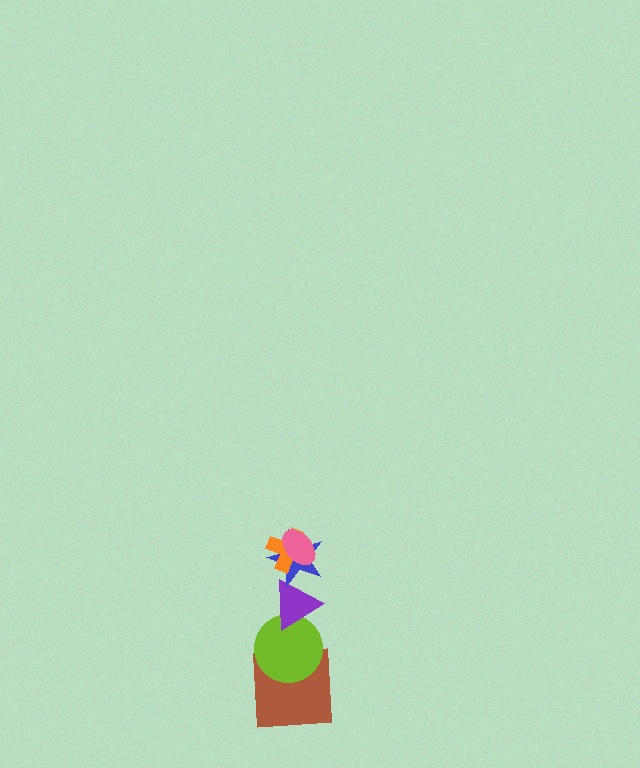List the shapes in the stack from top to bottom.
From top to bottom: the pink ellipse, the orange cross, the blue star, the purple triangle, the lime circle, the brown square.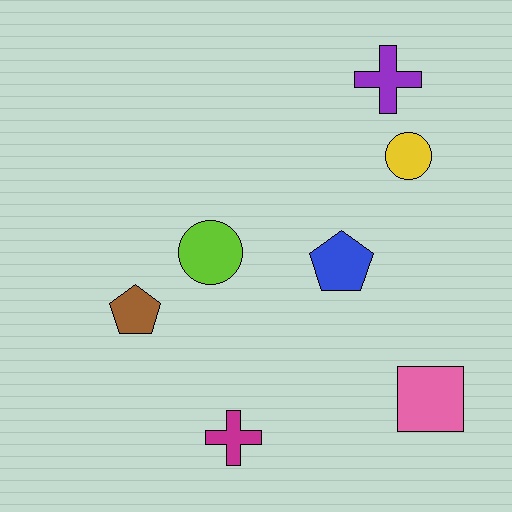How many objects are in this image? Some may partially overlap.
There are 7 objects.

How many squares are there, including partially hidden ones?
There is 1 square.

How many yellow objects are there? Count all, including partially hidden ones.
There is 1 yellow object.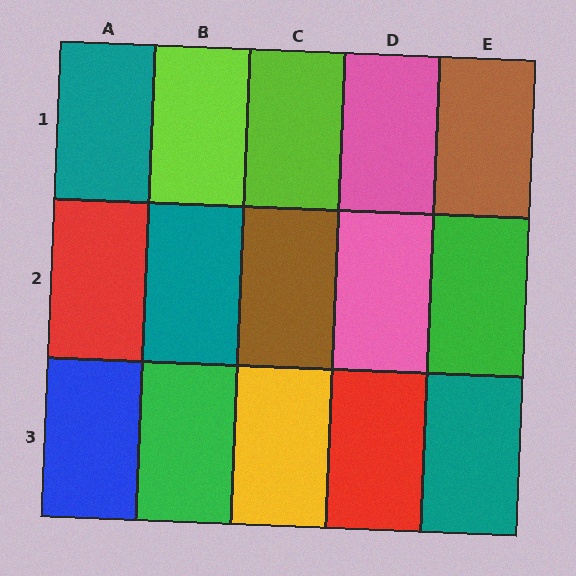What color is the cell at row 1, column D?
Pink.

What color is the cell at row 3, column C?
Yellow.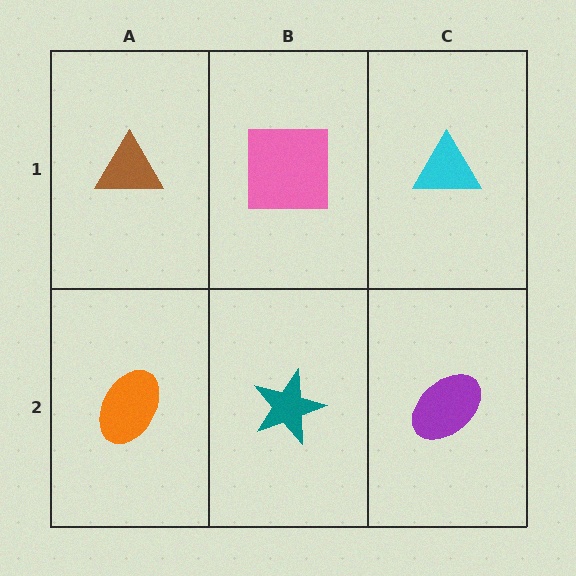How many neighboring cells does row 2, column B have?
3.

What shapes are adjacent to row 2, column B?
A pink square (row 1, column B), an orange ellipse (row 2, column A), a purple ellipse (row 2, column C).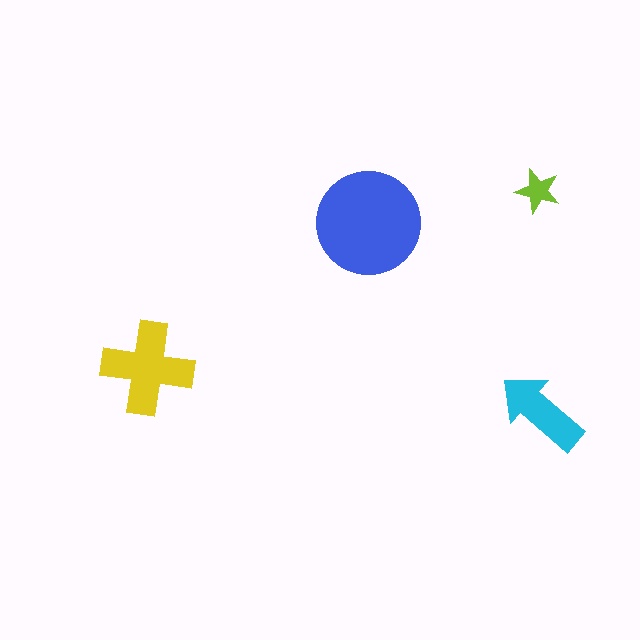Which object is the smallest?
The lime star.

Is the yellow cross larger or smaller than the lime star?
Larger.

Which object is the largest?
The blue circle.